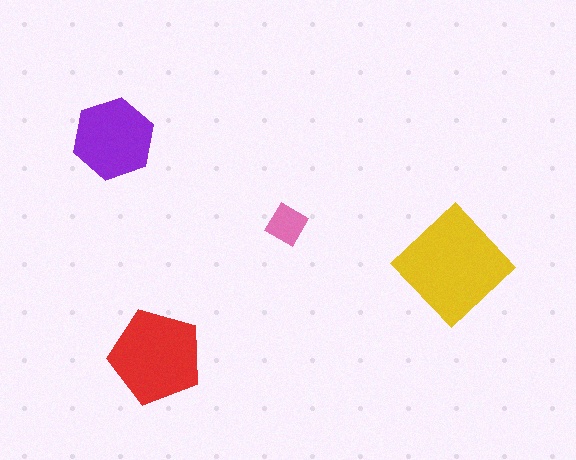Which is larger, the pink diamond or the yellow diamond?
The yellow diamond.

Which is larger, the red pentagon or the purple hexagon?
The red pentagon.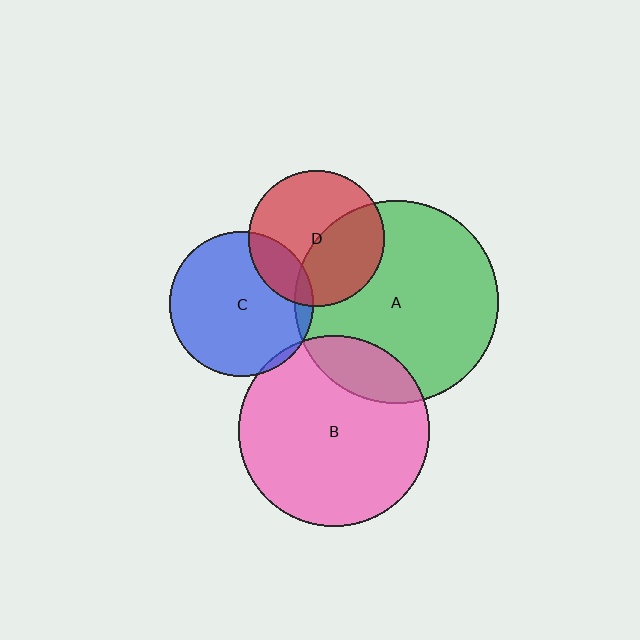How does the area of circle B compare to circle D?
Approximately 2.0 times.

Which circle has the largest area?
Circle A (green).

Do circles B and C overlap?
Yes.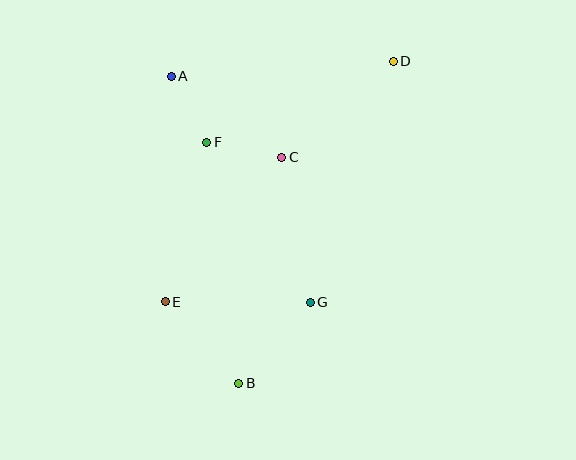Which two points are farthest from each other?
Points B and D are farthest from each other.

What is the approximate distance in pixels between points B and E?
The distance between B and E is approximately 110 pixels.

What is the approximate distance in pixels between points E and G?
The distance between E and G is approximately 145 pixels.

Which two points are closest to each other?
Points A and F are closest to each other.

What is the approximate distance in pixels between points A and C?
The distance between A and C is approximately 137 pixels.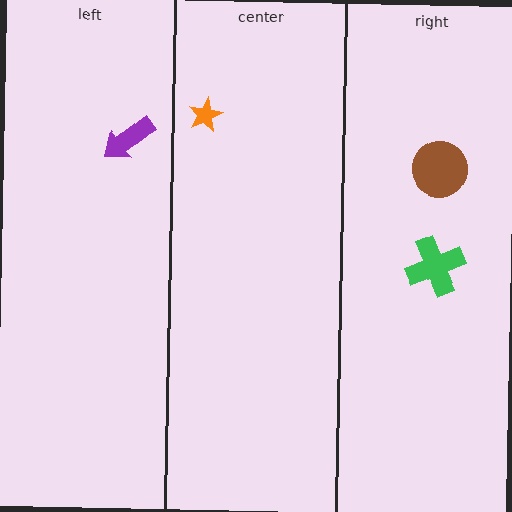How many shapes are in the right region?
2.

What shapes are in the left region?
The purple arrow.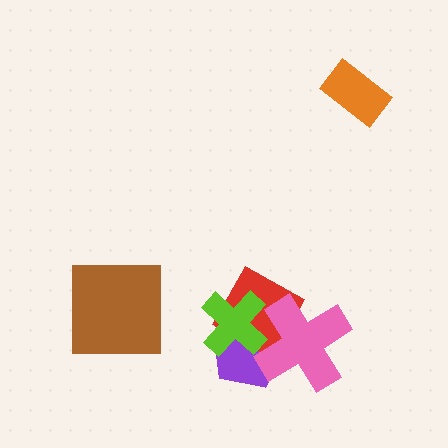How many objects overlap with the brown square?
0 objects overlap with the brown square.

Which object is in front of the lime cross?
The pink cross is in front of the lime cross.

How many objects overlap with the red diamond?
3 objects overlap with the red diamond.